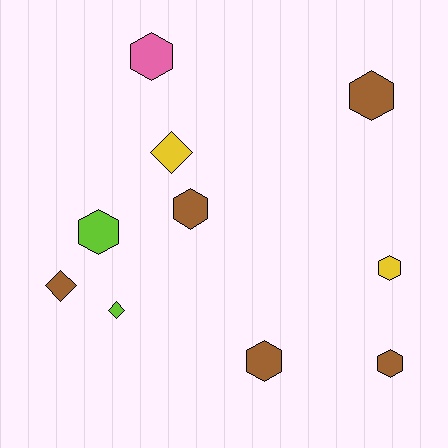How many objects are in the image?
There are 10 objects.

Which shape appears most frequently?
Hexagon, with 7 objects.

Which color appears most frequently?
Brown, with 5 objects.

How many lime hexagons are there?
There is 1 lime hexagon.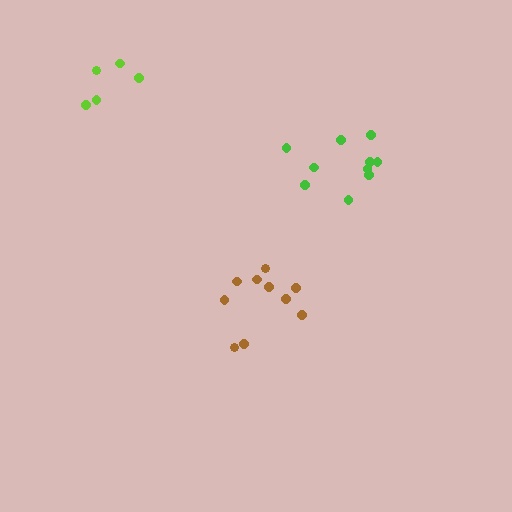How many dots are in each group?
Group 1: 5 dots, Group 2: 10 dots, Group 3: 10 dots (25 total).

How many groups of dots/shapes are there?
There are 3 groups.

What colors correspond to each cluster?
The clusters are colored: lime, green, brown.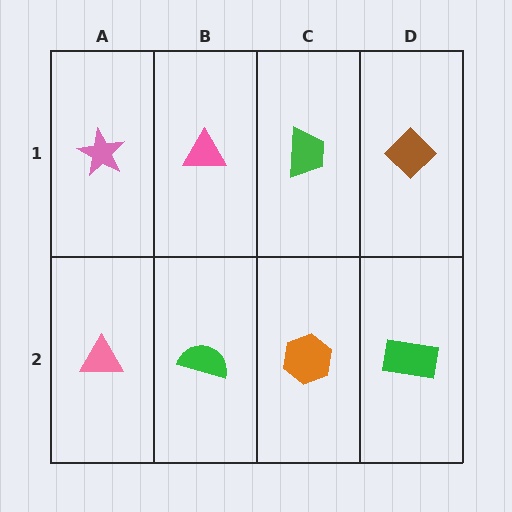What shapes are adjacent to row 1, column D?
A green rectangle (row 2, column D), a green trapezoid (row 1, column C).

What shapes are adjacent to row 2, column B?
A pink triangle (row 1, column B), a pink triangle (row 2, column A), an orange hexagon (row 2, column C).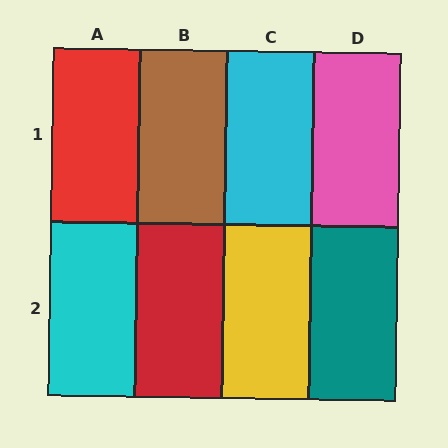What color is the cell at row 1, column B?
Brown.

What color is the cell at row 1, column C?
Cyan.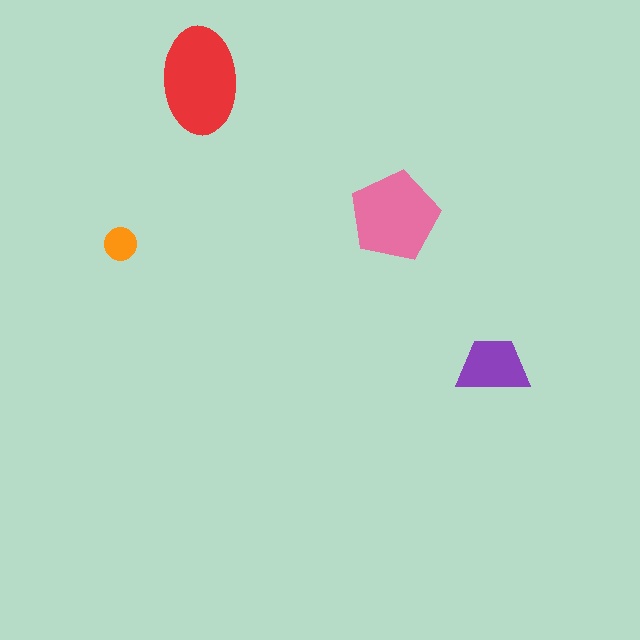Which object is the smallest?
The orange circle.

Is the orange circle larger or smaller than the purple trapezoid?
Smaller.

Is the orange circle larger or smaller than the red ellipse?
Smaller.